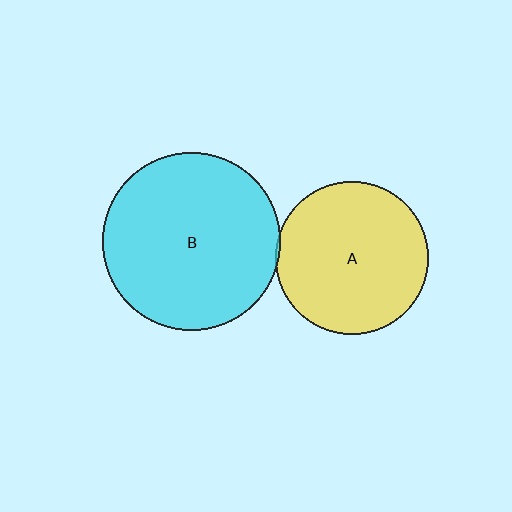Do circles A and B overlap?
Yes.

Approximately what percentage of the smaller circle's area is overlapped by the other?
Approximately 5%.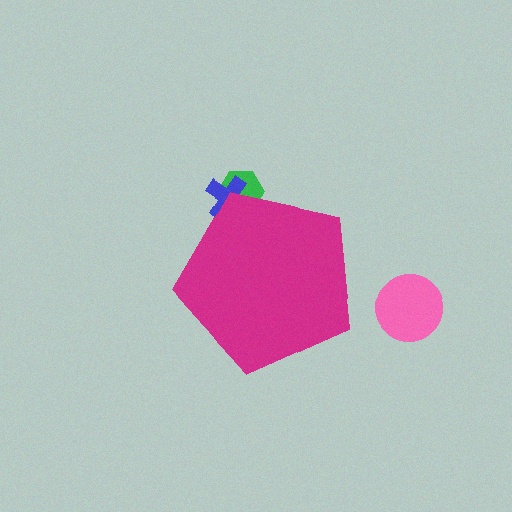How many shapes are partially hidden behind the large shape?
2 shapes are partially hidden.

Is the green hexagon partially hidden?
Yes, the green hexagon is partially hidden behind the magenta pentagon.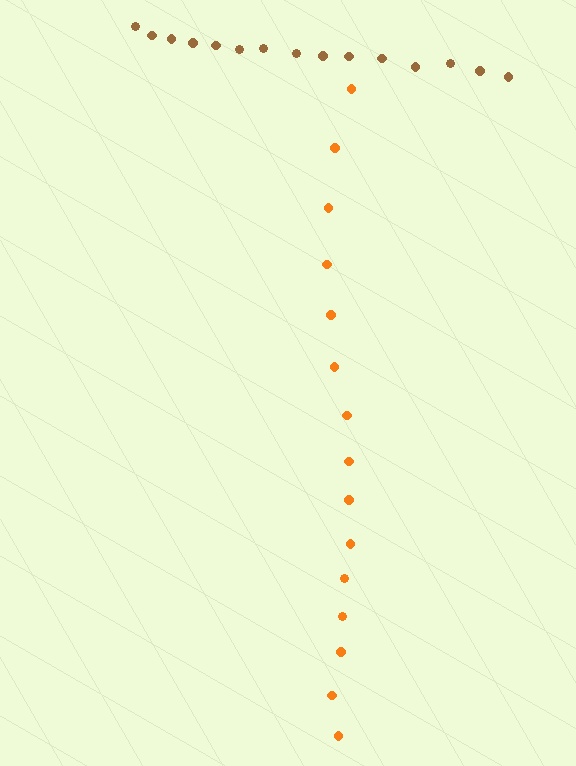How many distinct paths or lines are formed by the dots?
There are 2 distinct paths.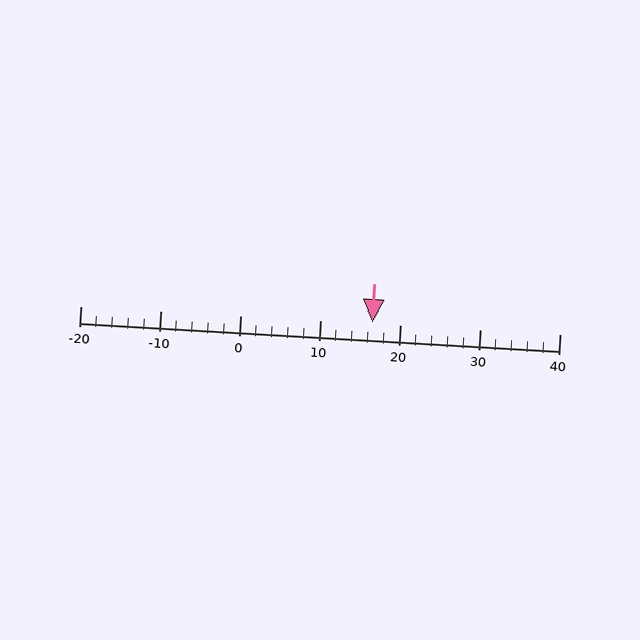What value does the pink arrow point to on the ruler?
The pink arrow points to approximately 17.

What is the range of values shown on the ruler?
The ruler shows values from -20 to 40.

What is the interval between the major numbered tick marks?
The major tick marks are spaced 10 units apart.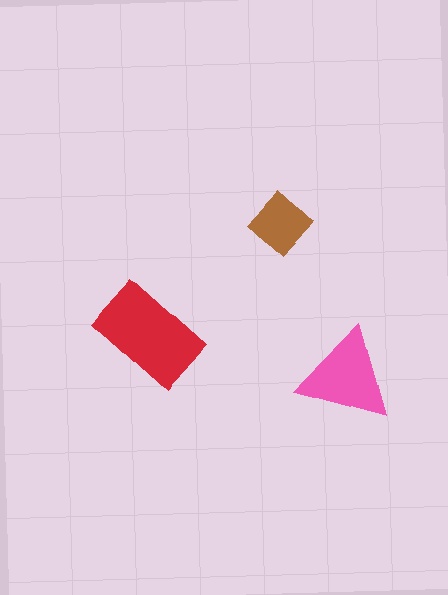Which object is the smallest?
The brown diamond.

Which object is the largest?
The red rectangle.